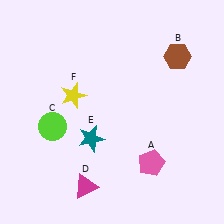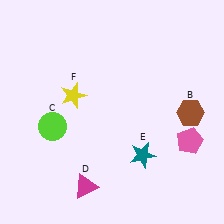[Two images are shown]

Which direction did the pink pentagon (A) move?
The pink pentagon (A) moved right.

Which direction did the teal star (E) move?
The teal star (E) moved right.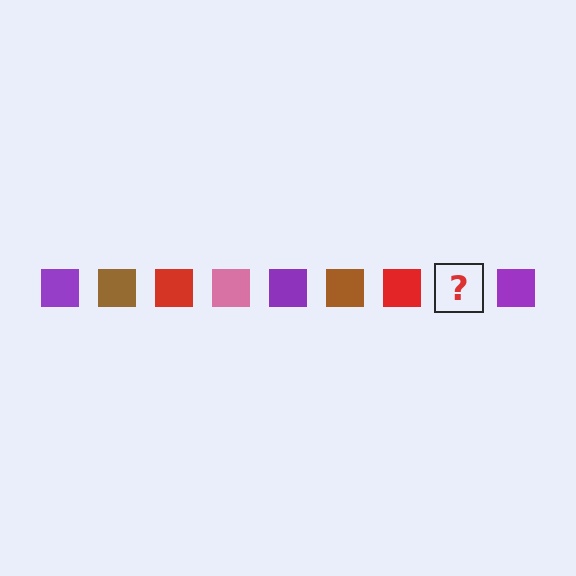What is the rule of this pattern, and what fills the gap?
The rule is that the pattern cycles through purple, brown, red, pink squares. The gap should be filled with a pink square.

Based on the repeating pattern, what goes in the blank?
The blank should be a pink square.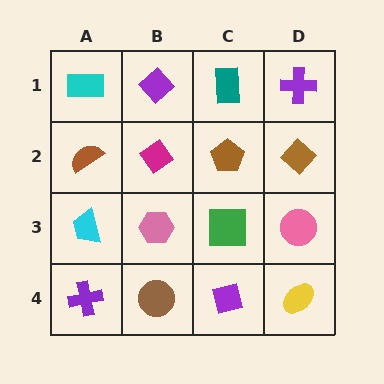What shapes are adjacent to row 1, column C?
A brown pentagon (row 2, column C), a purple diamond (row 1, column B), a purple cross (row 1, column D).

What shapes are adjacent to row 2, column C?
A teal rectangle (row 1, column C), a green square (row 3, column C), a magenta diamond (row 2, column B), a brown diamond (row 2, column D).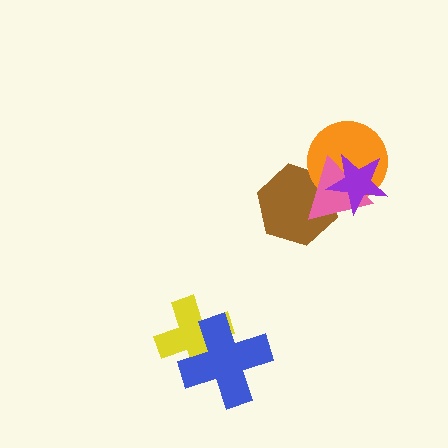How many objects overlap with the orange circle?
3 objects overlap with the orange circle.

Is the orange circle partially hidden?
Yes, it is partially covered by another shape.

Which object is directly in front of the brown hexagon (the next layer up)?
The orange circle is directly in front of the brown hexagon.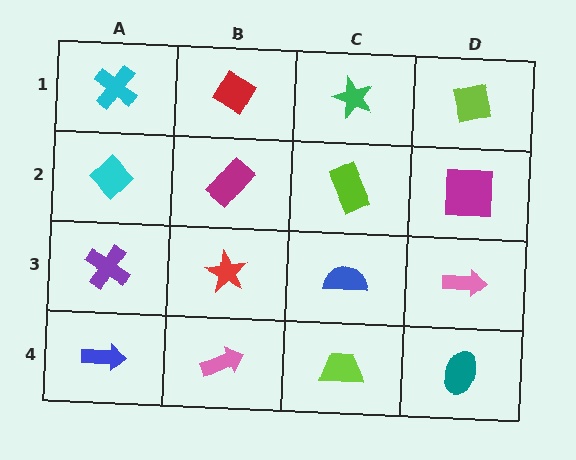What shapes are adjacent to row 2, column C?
A green star (row 1, column C), a blue semicircle (row 3, column C), a magenta rectangle (row 2, column B), a magenta square (row 2, column D).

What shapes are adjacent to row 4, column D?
A pink arrow (row 3, column D), a lime trapezoid (row 4, column C).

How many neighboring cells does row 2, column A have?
3.